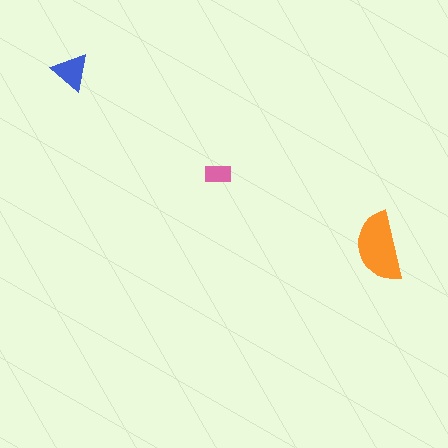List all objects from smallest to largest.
The pink rectangle, the blue triangle, the orange semicircle.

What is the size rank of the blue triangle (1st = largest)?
2nd.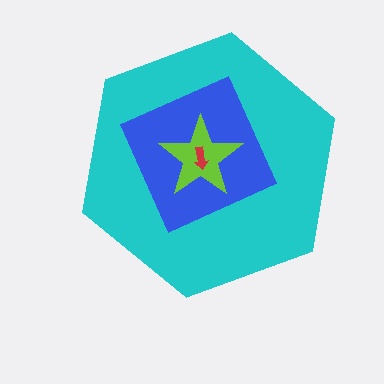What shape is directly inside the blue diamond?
The lime star.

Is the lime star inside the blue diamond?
Yes.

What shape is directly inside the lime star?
The red arrow.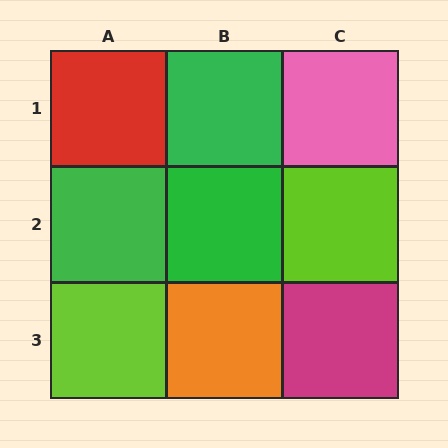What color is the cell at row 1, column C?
Pink.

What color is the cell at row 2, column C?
Lime.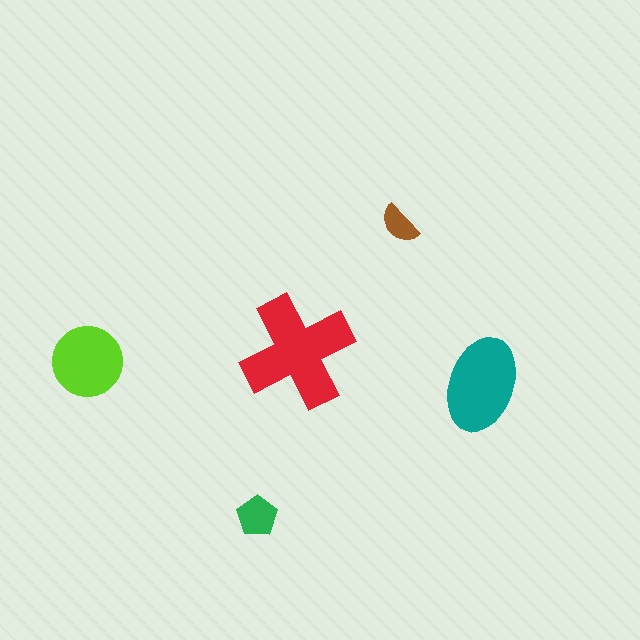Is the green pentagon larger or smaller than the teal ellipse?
Smaller.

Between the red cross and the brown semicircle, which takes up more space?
The red cross.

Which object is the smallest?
The brown semicircle.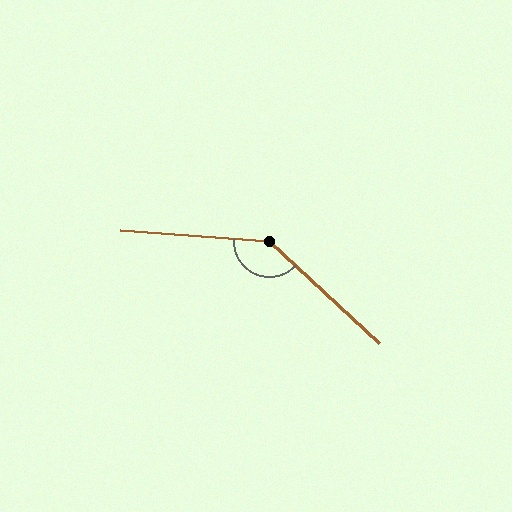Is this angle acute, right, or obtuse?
It is obtuse.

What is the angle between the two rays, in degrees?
Approximately 142 degrees.